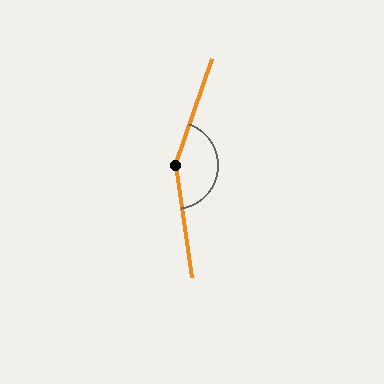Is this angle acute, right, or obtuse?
It is obtuse.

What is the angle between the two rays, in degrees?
Approximately 153 degrees.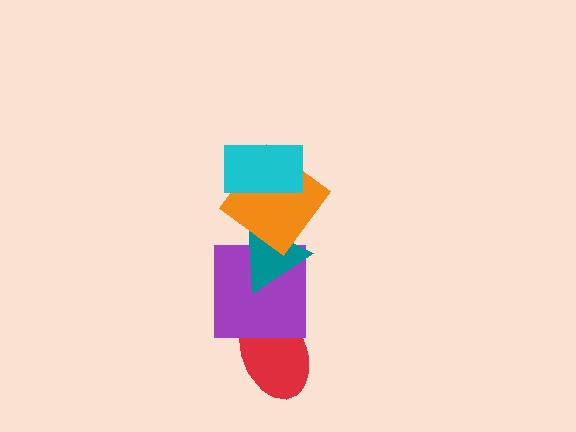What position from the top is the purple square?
The purple square is 4th from the top.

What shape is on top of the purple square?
The teal triangle is on top of the purple square.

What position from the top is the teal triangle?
The teal triangle is 3rd from the top.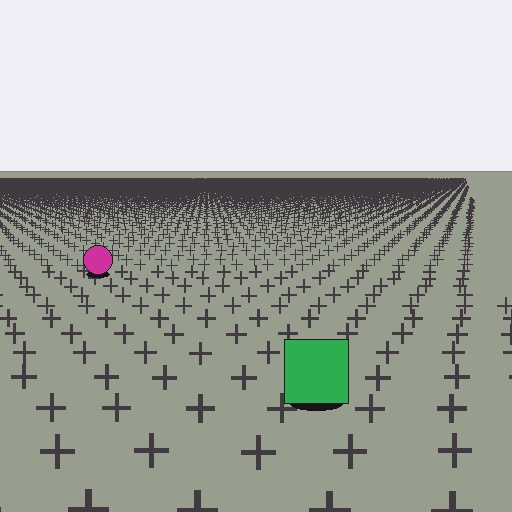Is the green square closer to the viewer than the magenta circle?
Yes. The green square is closer — you can tell from the texture gradient: the ground texture is coarser near it.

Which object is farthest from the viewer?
The magenta circle is farthest from the viewer. It appears smaller and the ground texture around it is denser.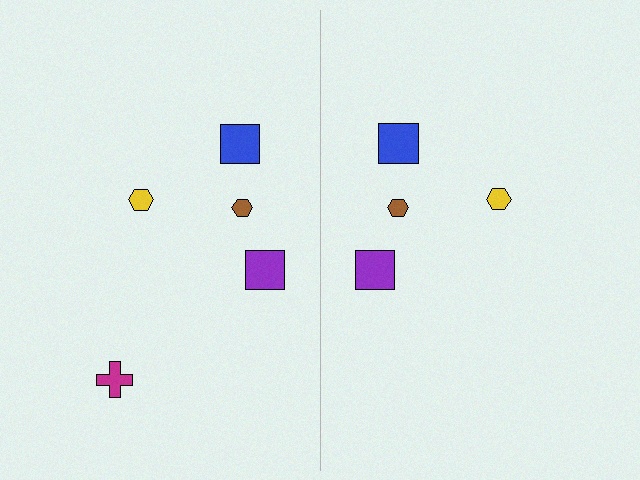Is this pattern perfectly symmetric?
No, the pattern is not perfectly symmetric. A magenta cross is missing from the right side.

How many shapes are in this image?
There are 9 shapes in this image.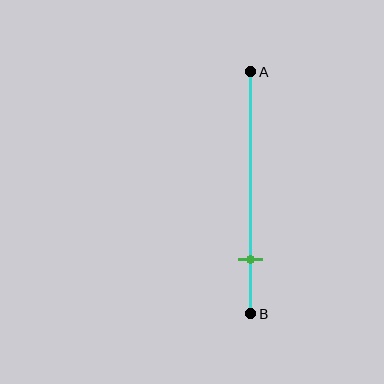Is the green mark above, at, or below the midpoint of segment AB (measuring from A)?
The green mark is below the midpoint of segment AB.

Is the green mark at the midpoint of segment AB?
No, the mark is at about 75% from A, not at the 50% midpoint.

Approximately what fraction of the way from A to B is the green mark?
The green mark is approximately 75% of the way from A to B.